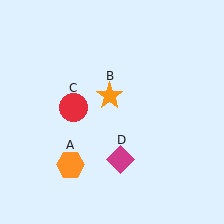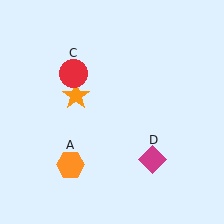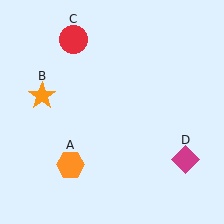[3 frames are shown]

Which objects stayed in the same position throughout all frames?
Orange hexagon (object A) remained stationary.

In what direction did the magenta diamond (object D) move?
The magenta diamond (object D) moved right.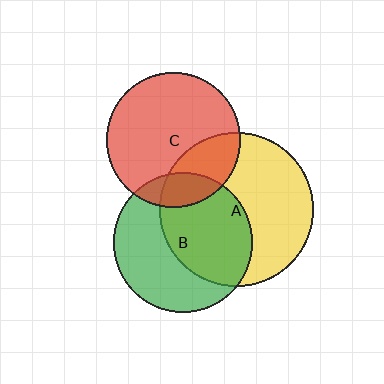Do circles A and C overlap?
Yes.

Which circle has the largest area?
Circle A (yellow).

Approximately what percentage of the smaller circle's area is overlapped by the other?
Approximately 25%.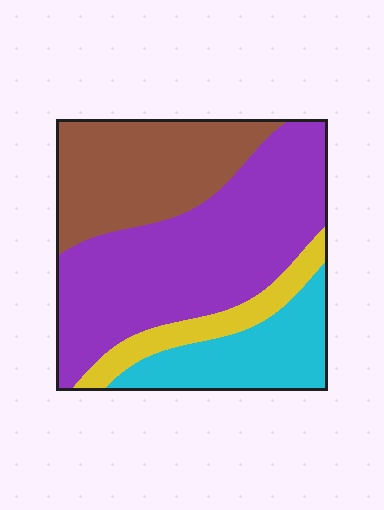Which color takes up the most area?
Purple, at roughly 45%.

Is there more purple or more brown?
Purple.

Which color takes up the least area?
Yellow, at roughly 10%.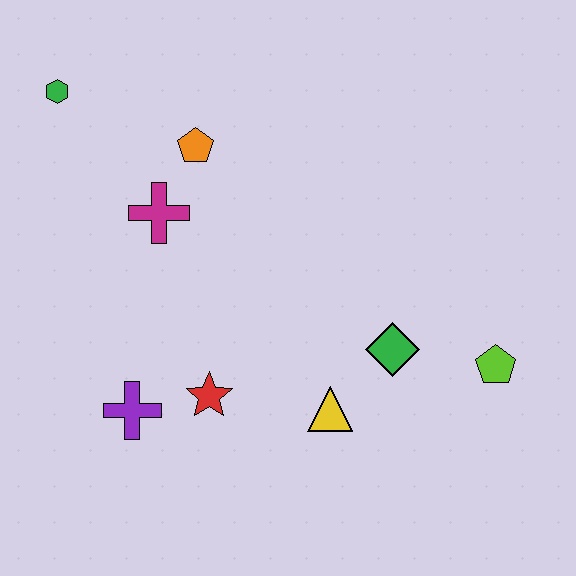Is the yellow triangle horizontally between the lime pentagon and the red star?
Yes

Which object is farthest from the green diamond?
The green hexagon is farthest from the green diamond.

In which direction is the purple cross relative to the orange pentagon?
The purple cross is below the orange pentagon.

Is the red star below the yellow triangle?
No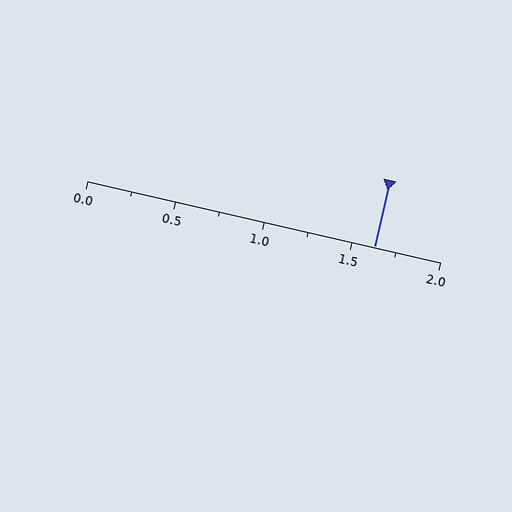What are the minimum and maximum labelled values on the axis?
The axis runs from 0.0 to 2.0.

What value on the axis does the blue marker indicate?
The marker indicates approximately 1.62.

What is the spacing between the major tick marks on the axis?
The major ticks are spaced 0.5 apart.